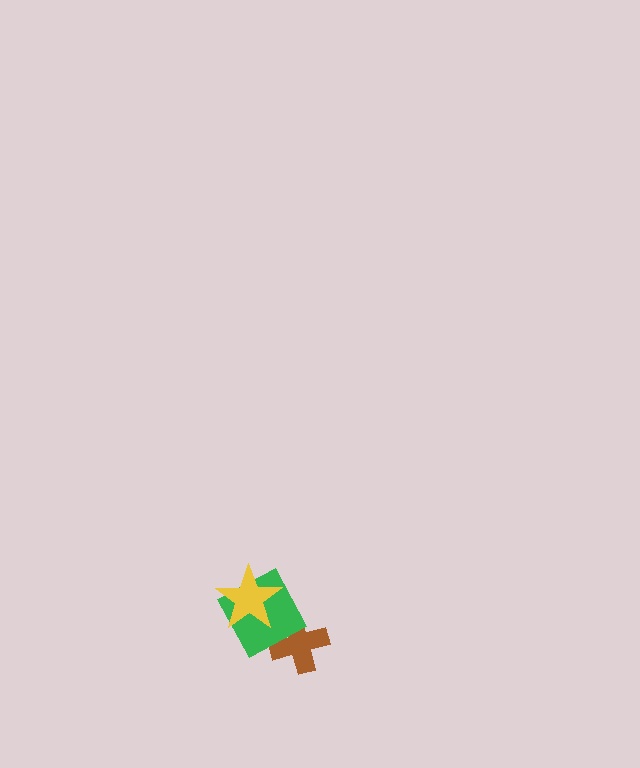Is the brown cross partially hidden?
Yes, it is partially covered by another shape.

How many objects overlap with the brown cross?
1 object overlaps with the brown cross.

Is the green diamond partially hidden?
Yes, it is partially covered by another shape.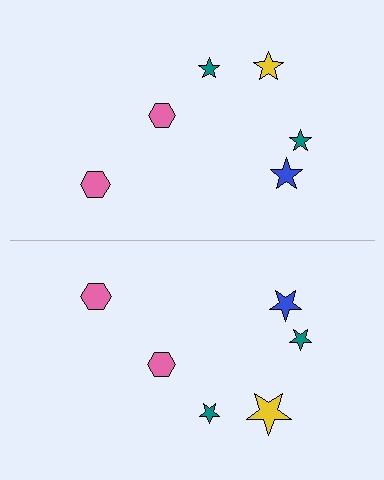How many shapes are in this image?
There are 12 shapes in this image.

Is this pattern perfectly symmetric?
No, the pattern is not perfectly symmetric. The yellow star on the bottom side has a different size than its mirror counterpart.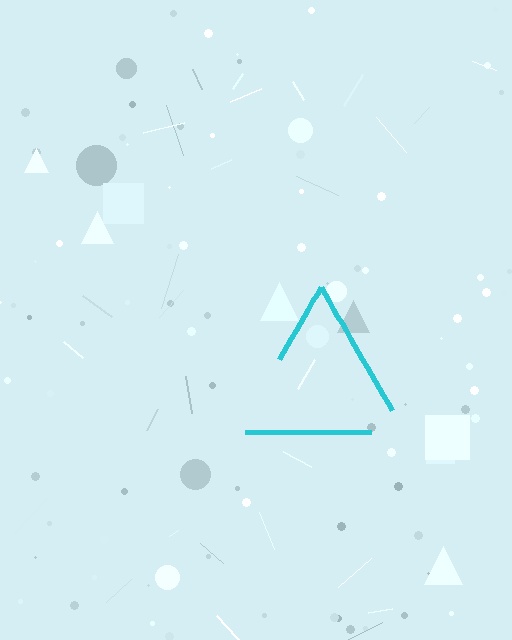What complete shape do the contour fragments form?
The contour fragments form a triangle.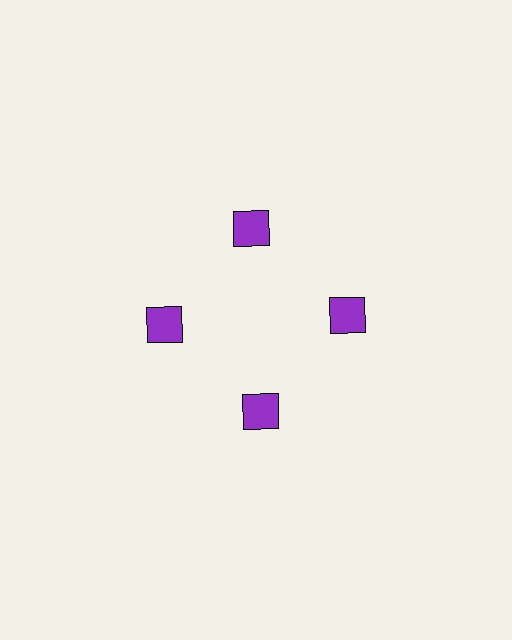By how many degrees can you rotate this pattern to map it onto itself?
The pattern maps onto itself every 90 degrees of rotation.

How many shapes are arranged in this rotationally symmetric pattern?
There are 4 shapes, arranged in 4 groups of 1.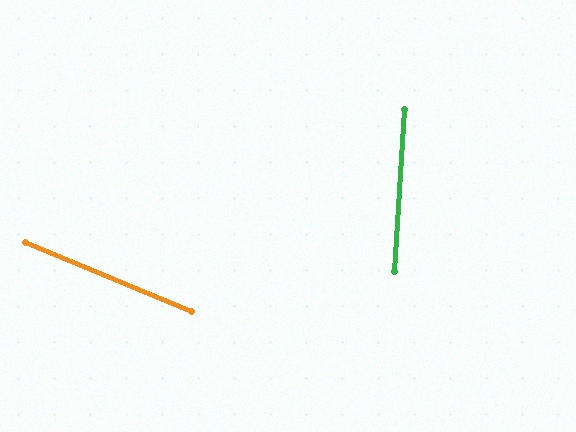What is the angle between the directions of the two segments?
Approximately 71 degrees.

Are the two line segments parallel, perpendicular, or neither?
Neither parallel nor perpendicular — they differ by about 71°.